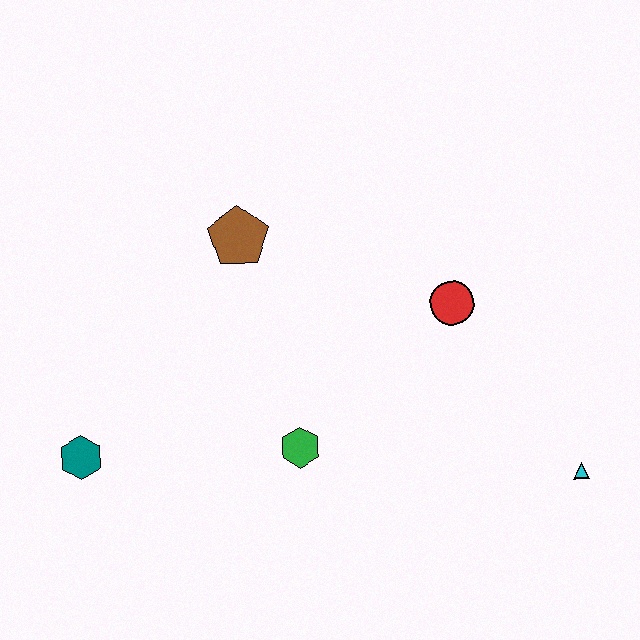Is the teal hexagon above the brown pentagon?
No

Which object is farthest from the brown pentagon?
The cyan triangle is farthest from the brown pentagon.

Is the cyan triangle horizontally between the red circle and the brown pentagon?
No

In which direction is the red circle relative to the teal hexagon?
The red circle is to the right of the teal hexagon.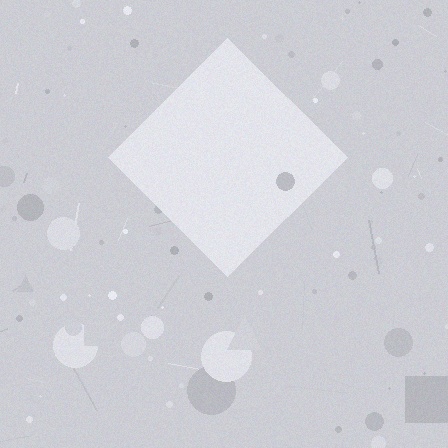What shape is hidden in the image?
A diamond is hidden in the image.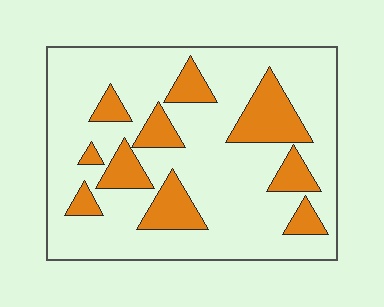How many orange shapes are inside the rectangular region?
10.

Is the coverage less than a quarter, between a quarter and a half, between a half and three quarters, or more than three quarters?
Less than a quarter.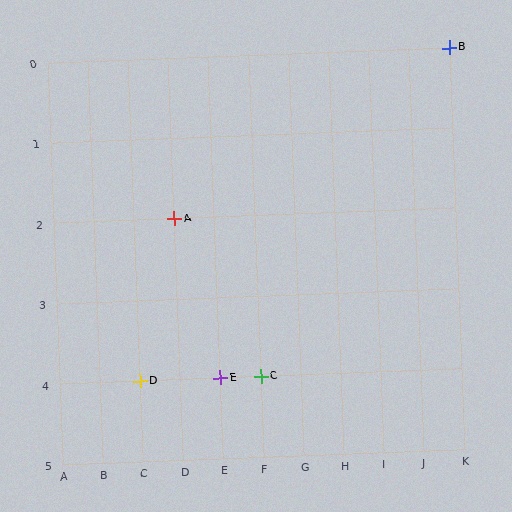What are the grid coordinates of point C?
Point C is at grid coordinates (F, 4).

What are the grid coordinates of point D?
Point D is at grid coordinates (C, 4).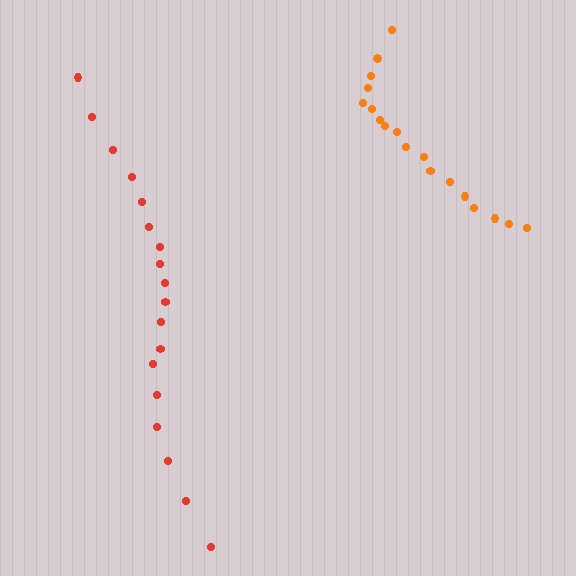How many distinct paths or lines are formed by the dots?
There are 2 distinct paths.